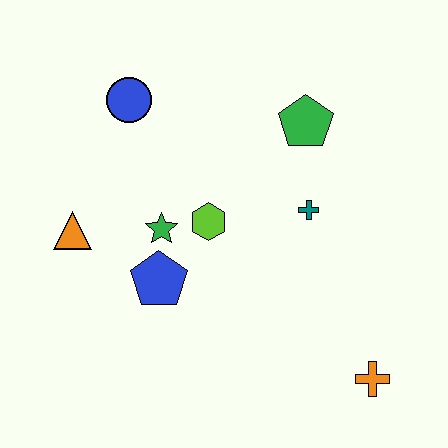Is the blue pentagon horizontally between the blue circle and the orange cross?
Yes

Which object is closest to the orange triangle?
The green star is closest to the orange triangle.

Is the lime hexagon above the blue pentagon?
Yes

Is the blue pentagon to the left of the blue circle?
No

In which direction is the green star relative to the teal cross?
The green star is to the left of the teal cross.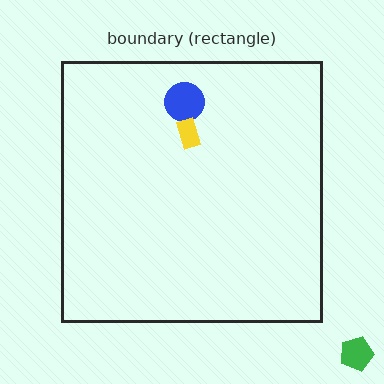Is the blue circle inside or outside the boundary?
Inside.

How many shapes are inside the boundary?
2 inside, 1 outside.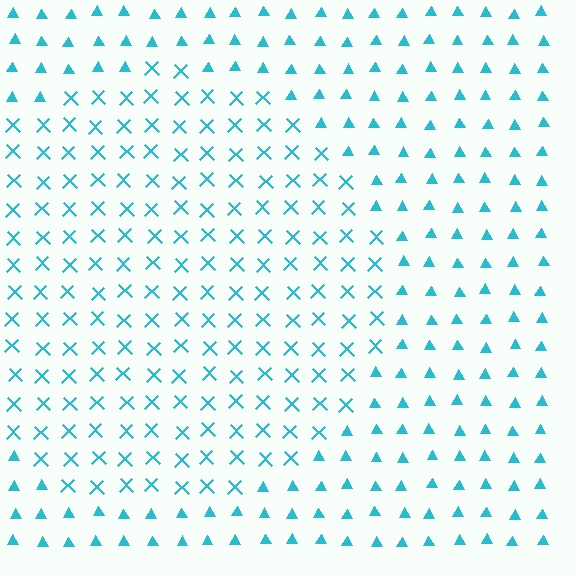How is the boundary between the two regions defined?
The boundary is defined by a change in element shape: X marks inside vs. triangles outside. All elements share the same color and spacing.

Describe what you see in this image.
The image is filled with small cyan elements arranged in a uniform grid. A circle-shaped region contains X marks, while the surrounding area contains triangles. The boundary is defined purely by the change in element shape.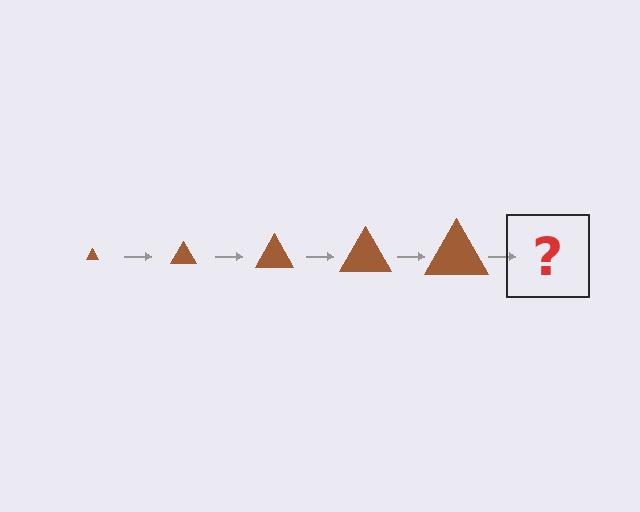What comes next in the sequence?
The next element should be a brown triangle, larger than the previous one.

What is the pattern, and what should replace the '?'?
The pattern is that the triangle gets progressively larger each step. The '?' should be a brown triangle, larger than the previous one.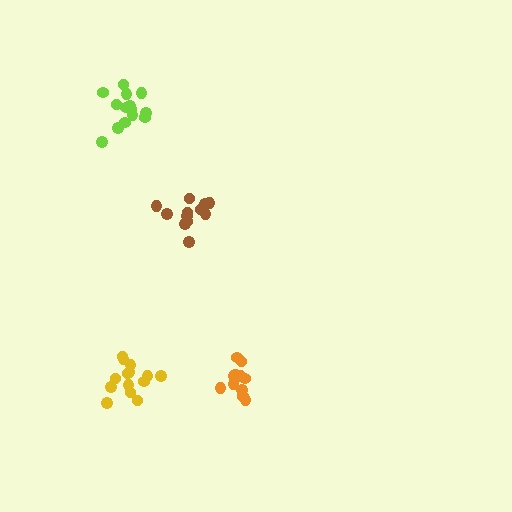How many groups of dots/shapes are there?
There are 4 groups.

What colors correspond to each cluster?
The clusters are colored: lime, orange, yellow, brown.